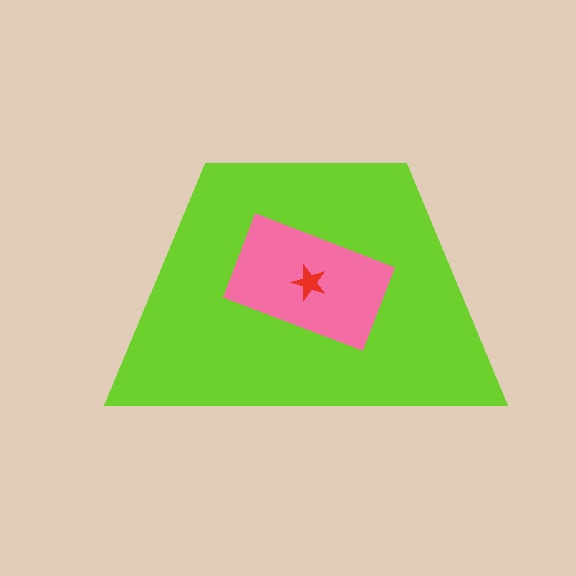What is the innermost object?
The red star.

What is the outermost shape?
The lime trapezoid.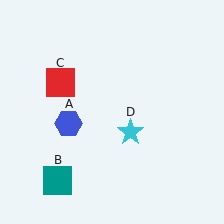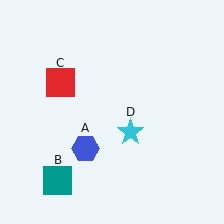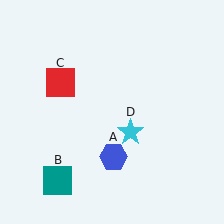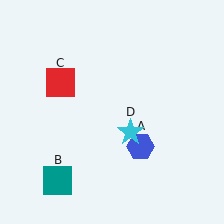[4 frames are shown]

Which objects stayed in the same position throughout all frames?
Teal square (object B) and red square (object C) and cyan star (object D) remained stationary.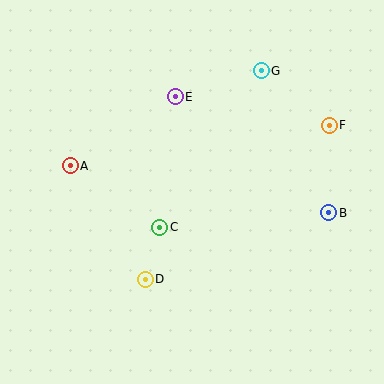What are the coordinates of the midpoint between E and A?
The midpoint between E and A is at (123, 131).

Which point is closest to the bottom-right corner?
Point B is closest to the bottom-right corner.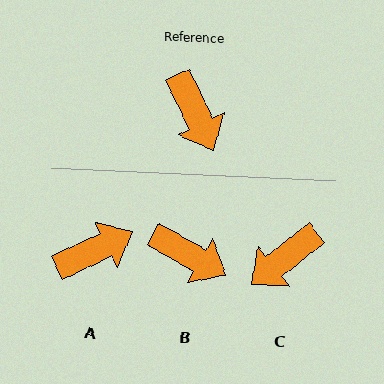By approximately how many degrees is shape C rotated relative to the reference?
Approximately 78 degrees clockwise.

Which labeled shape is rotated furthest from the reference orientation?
A, about 89 degrees away.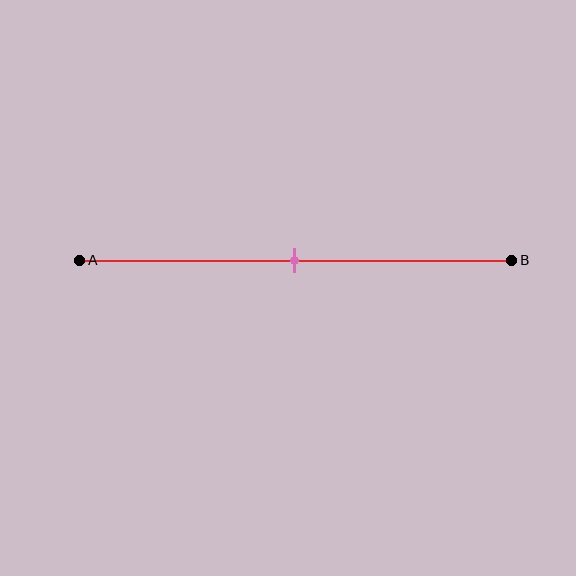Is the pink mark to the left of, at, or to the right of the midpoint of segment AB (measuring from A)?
The pink mark is approximately at the midpoint of segment AB.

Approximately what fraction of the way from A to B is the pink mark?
The pink mark is approximately 50% of the way from A to B.